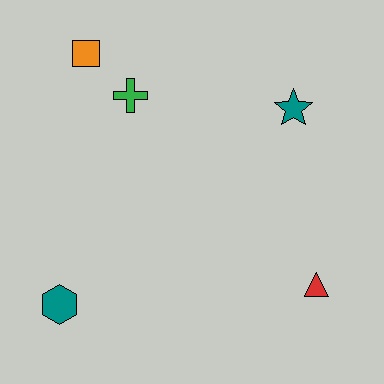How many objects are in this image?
There are 5 objects.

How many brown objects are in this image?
There are no brown objects.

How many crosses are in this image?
There is 1 cross.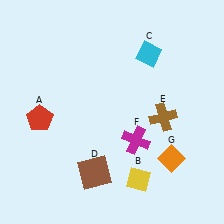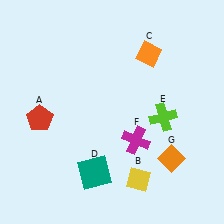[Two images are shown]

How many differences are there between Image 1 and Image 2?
There are 3 differences between the two images.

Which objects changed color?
C changed from cyan to orange. D changed from brown to teal. E changed from brown to lime.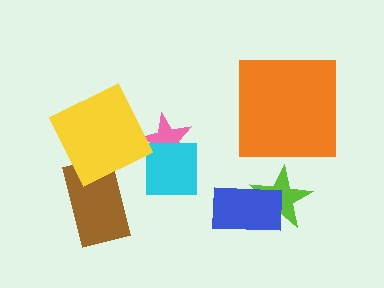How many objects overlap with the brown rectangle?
1 object overlaps with the brown rectangle.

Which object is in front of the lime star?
The blue rectangle is in front of the lime star.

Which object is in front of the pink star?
The cyan square is in front of the pink star.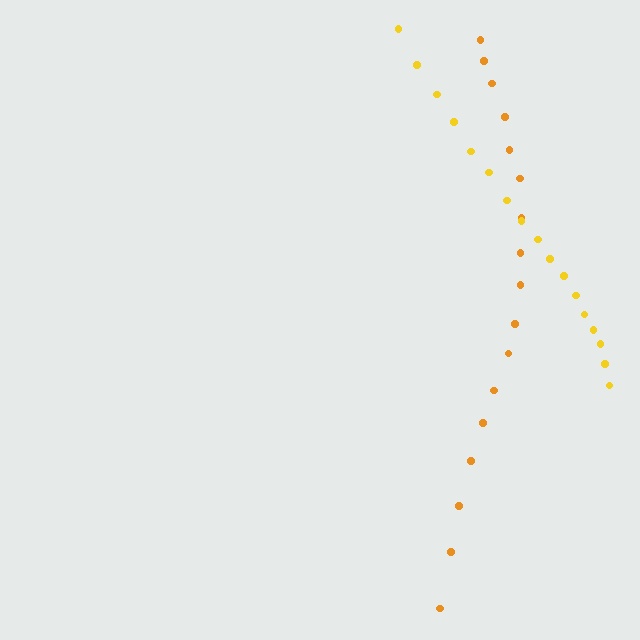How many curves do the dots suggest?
There are 2 distinct paths.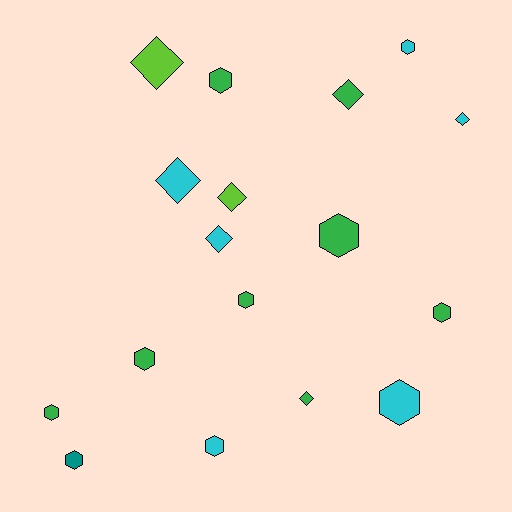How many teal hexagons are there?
There is 1 teal hexagon.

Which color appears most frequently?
Green, with 8 objects.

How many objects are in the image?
There are 17 objects.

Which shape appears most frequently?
Hexagon, with 10 objects.